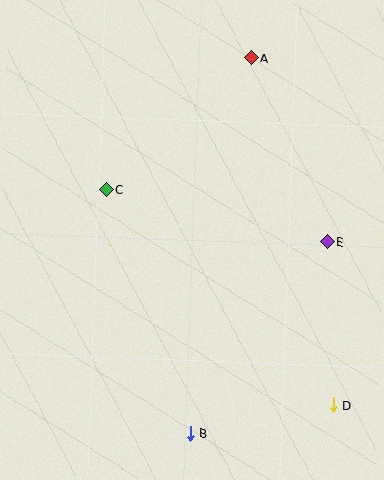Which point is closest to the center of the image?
Point C at (106, 189) is closest to the center.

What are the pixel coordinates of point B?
Point B is at (190, 433).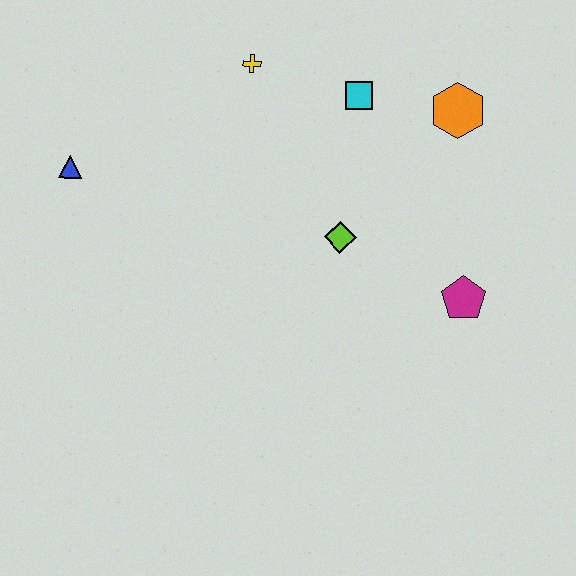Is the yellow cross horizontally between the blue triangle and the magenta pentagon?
Yes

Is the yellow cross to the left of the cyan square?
Yes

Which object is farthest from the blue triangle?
The magenta pentagon is farthest from the blue triangle.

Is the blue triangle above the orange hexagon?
No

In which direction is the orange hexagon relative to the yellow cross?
The orange hexagon is to the right of the yellow cross.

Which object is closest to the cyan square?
The orange hexagon is closest to the cyan square.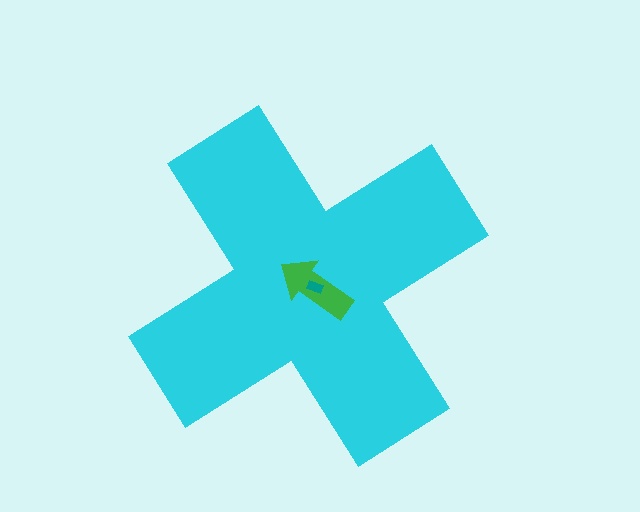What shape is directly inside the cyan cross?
The green arrow.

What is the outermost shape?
The cyan cross.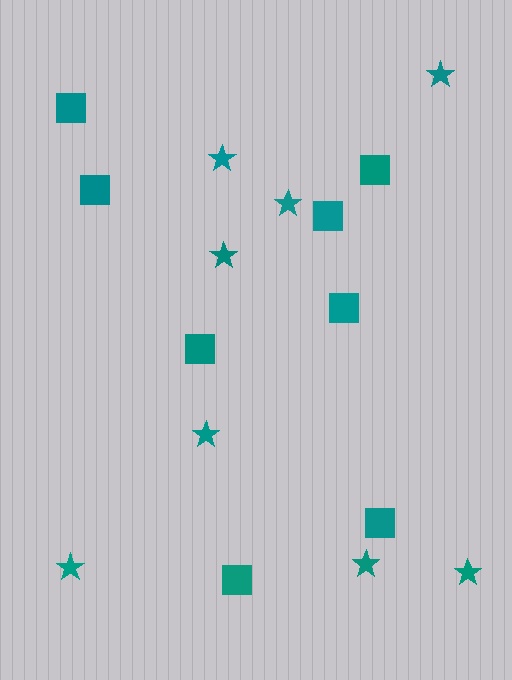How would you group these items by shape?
There are 2 groups: one group of stars (8) and one group of squares (8).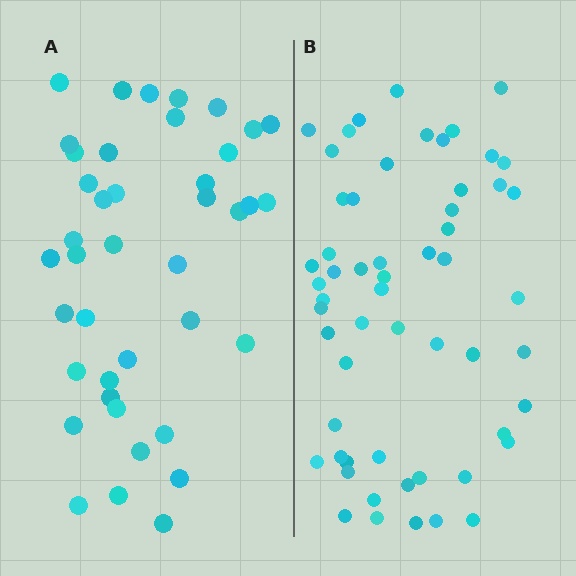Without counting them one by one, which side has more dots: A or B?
Region B (the right region) has more dots.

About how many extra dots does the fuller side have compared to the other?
Region B has approximately 15 more dots than region A.